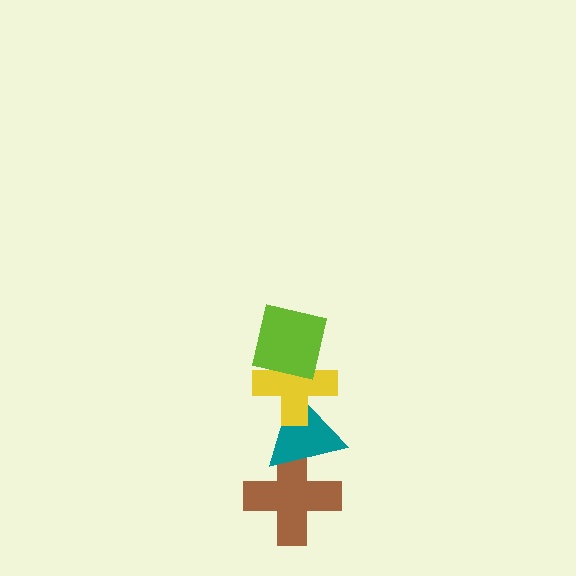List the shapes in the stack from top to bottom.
From top to bottom: the lime square, the yellow cross, the teal triangle, the brown cross.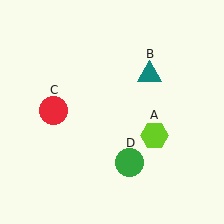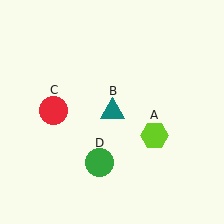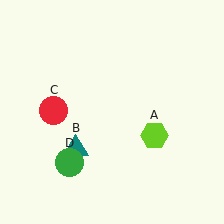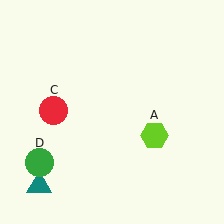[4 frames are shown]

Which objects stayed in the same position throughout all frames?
Lime hexagon (object A) and red circle (object C) remained stationary.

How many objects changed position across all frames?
2 objects changed position: teal triangle (object B), green circle (object D).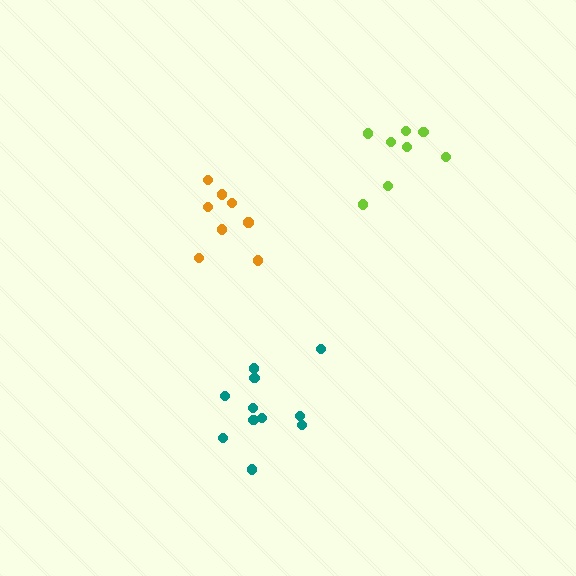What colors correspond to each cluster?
The clusters are colored: orange, lime, teal.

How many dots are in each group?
Group 1: 8 dots, Group 2: 8 dots, Group 3: 11 dots (27 total).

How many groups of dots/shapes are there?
There are 3 groups.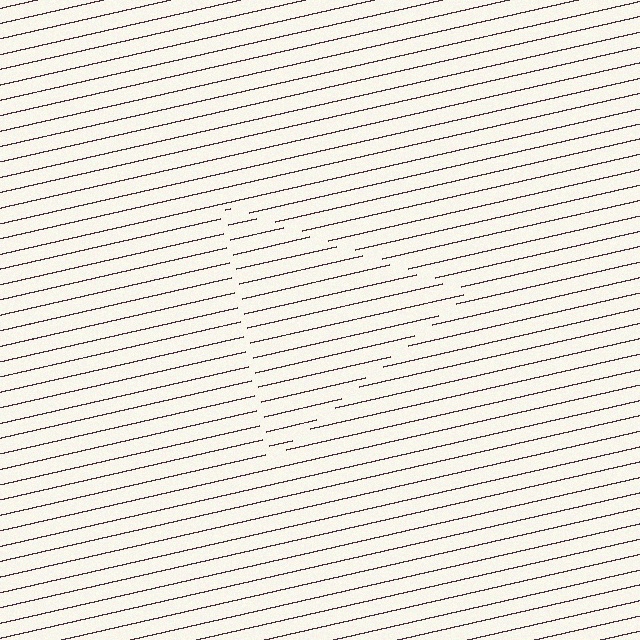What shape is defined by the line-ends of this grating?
An illusory triangle. The interior of the shape contains the same grating, shifted by half a period — the contour is defined by the phase discontinuity where line-ends from the inner and outer gratings abut.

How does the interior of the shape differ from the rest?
The interior of the shape contains the same grating, shifted by half a period — the contour is defined by the phase discontinuity where line-ends from the inner and outer gratings abut.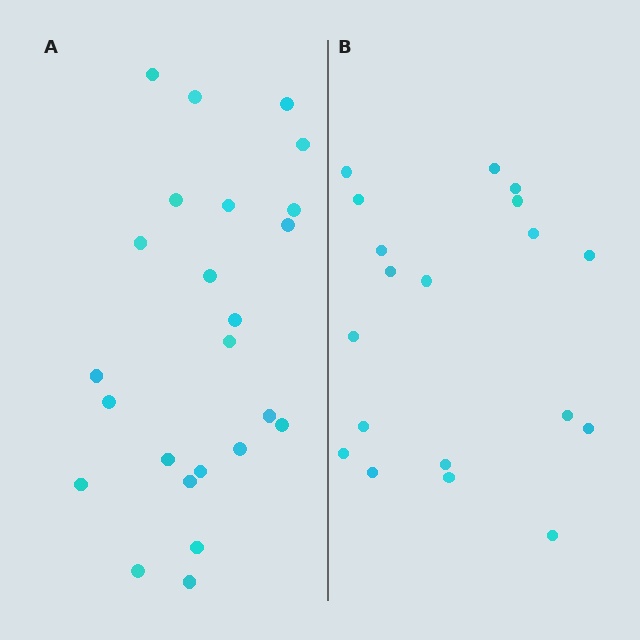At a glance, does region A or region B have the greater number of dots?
Region A (the left region) has more dots.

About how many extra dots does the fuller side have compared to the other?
Region A has about 5 more dots than region B.